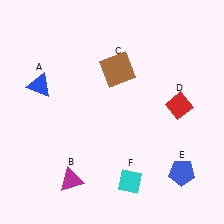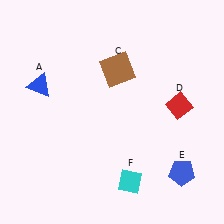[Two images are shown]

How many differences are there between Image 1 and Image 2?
There is 1 difference between the two images.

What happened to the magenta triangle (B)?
The magenta triangle (B) was removed in Image 2. It was in the bottom-left area of Image 1.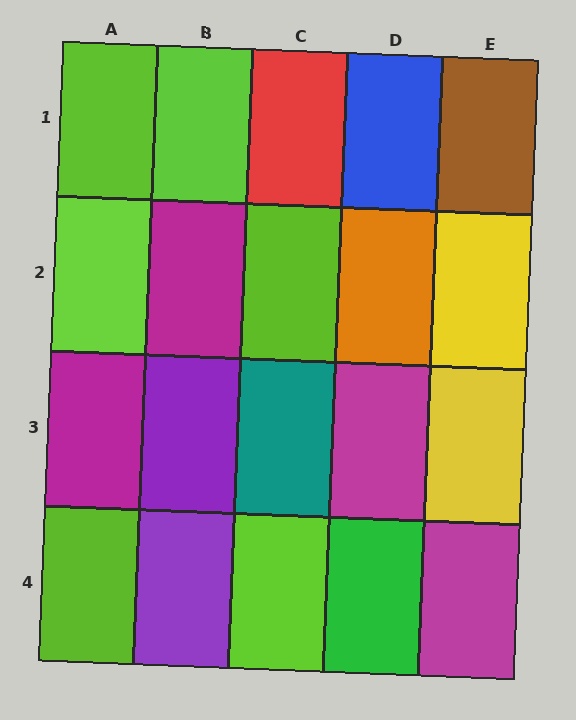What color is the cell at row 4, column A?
Lime.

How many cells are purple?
2 cells are purple.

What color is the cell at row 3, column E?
Yellow.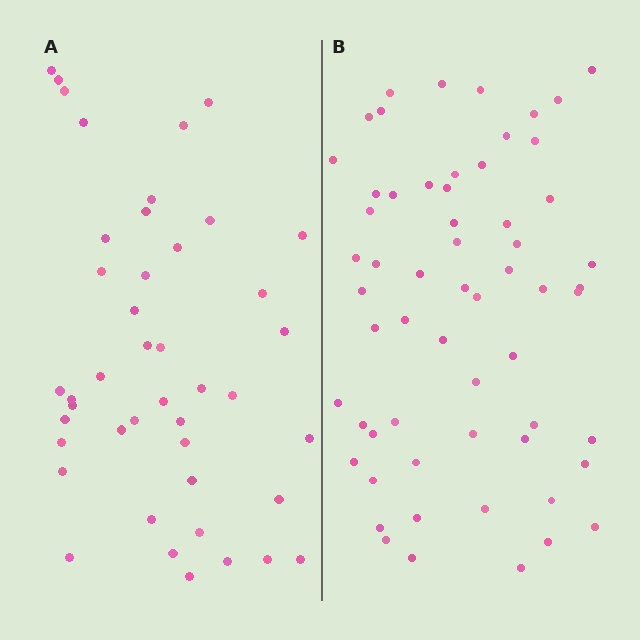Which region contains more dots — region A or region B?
Region B (the right region) has more dots.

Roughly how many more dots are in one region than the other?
Region B has approximately 15 more dots than region A.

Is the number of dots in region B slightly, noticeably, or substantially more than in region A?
Region B has noticeably more, but not dramatically so. The ratio is roughly 1.4 to 1.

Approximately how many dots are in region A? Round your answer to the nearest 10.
About 40 dots. (The exact count is 44, which rounds to 40.)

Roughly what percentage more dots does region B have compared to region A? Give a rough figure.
About 35% more.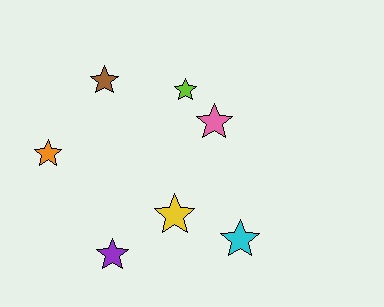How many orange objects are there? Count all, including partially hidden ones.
There is 1 orange object.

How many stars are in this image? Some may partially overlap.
There are 7 stars.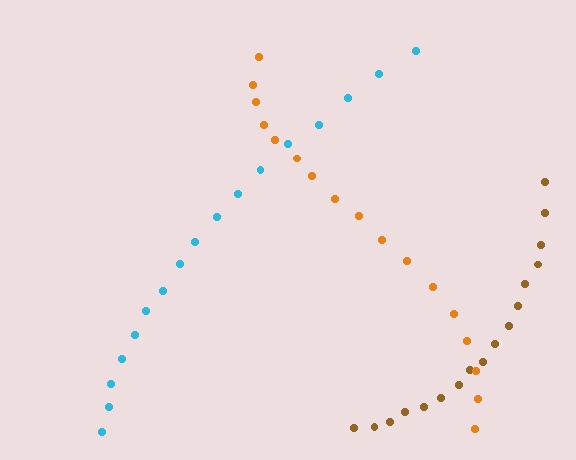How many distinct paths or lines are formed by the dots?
There are 3 distinct paths.